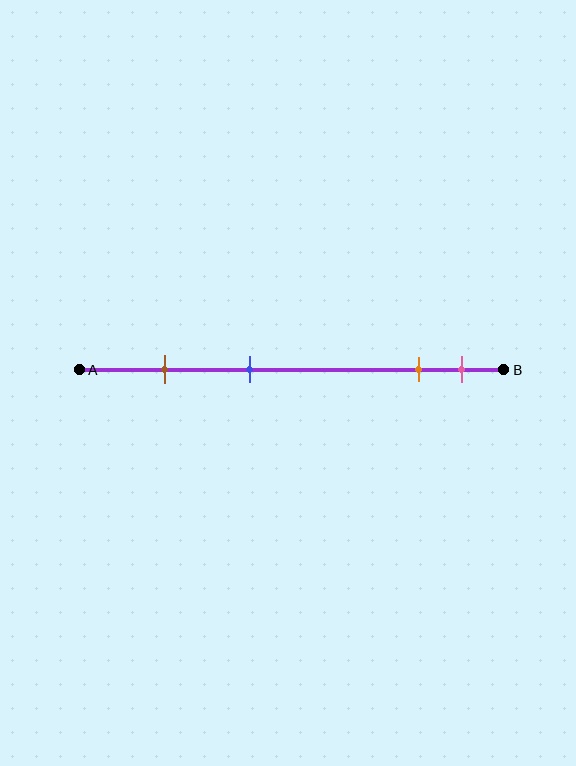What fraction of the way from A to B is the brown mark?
The brown mark is approximately 20% (0.2) of the way from A to B.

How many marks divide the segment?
There are 4 marks dividing the segment.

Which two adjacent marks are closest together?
The orange and pink marks are the closest adjacent pair.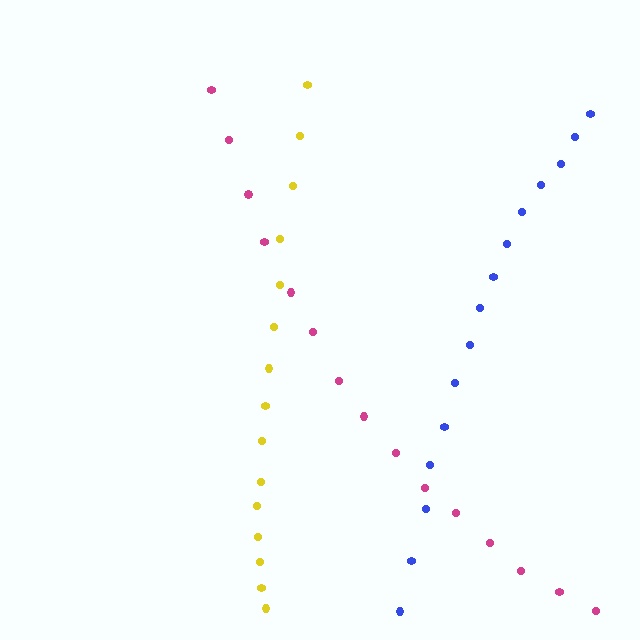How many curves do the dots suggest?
There are 3 distinct paths.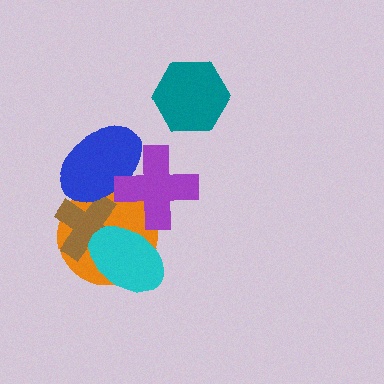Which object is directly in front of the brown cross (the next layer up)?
The cyan ellipse is directly in front of the brown cross.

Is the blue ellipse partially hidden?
Yes, it is partially covered by another shape.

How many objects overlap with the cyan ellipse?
2 objects overlap with the cyan ellipse.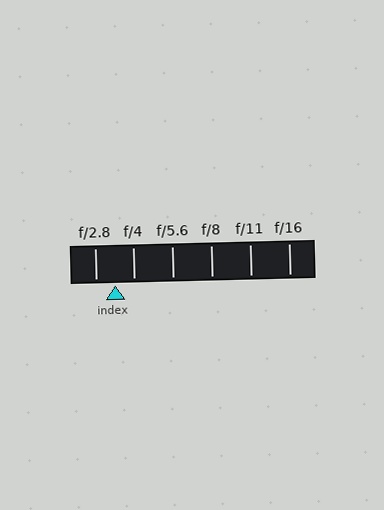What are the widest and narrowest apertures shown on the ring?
The widest aperture shown is f/2.8 and the narrowest is f/16.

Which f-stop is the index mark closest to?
The index mark is closest to f/2.8.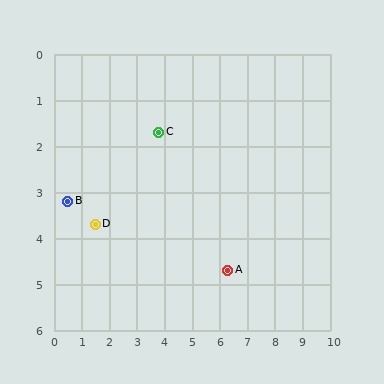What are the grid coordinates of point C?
Point C is at approximately (3.8, 1.7).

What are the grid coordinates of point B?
Point B is at approximately (0.5, 3.2).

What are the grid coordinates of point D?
Point D is at approximately (1.5, 3.7).